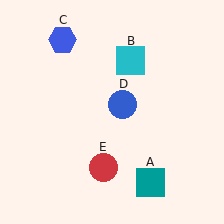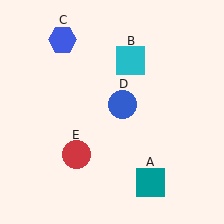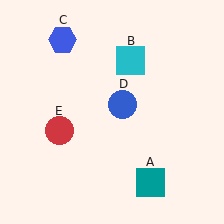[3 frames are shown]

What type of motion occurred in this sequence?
The red circle (object E) rotated clockwise around the center of the scene.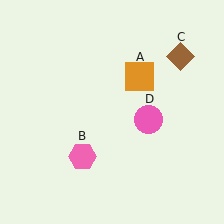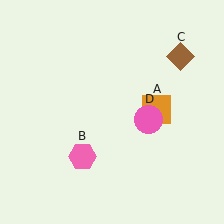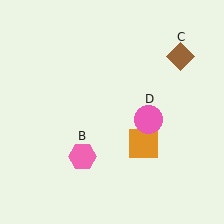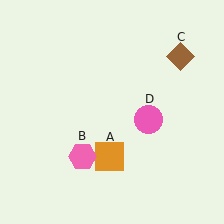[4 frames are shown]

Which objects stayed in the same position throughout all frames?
Pink hexagon (object B) and brown diamond (object C) and pink circle (object D) remained stationary.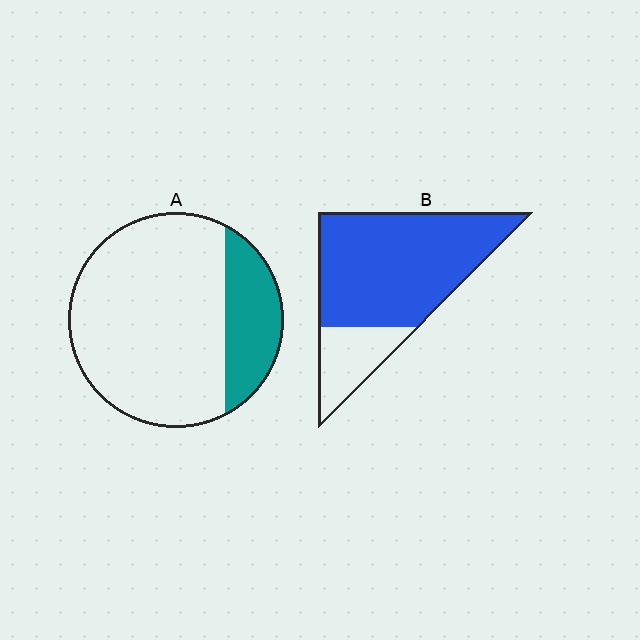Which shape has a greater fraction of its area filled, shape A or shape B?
Shape B.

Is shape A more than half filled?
No.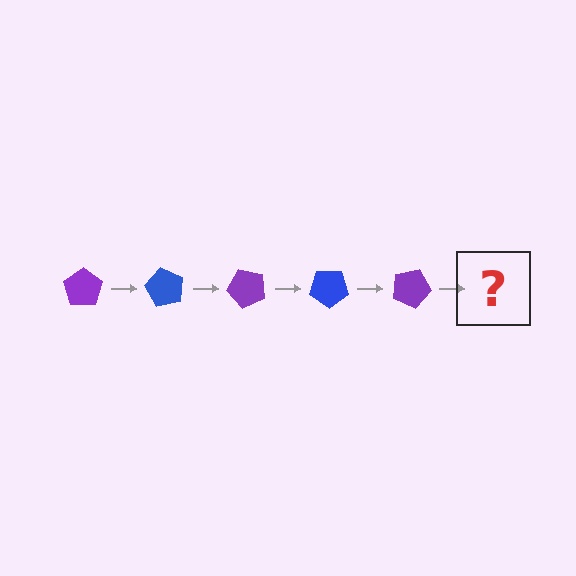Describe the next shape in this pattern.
It should be a blue pentagon, rotated 300 degrees from the start.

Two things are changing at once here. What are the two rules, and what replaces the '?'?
The two rules are that it rotates 60 degrees each step and the color cycles through purple and blue. The '?' should be a blue pentagon, rotated 300 degrees from the start.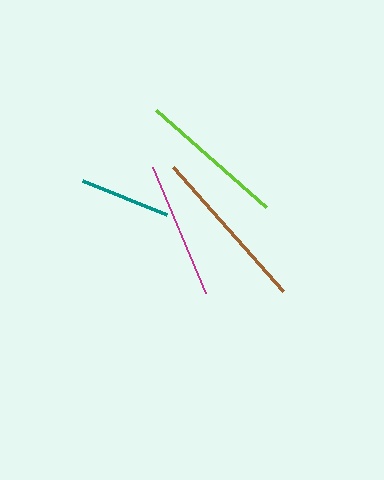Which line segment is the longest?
The brown line is the longest at approximately 165 pixels.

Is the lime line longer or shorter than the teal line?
The lime line is longer than the teal line.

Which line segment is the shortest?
The teal line is the shortest at approximately 91 pixels.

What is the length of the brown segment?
The brown segment is approximately 165 pixels long.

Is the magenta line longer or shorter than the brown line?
The brown line is longer than the magenta line.